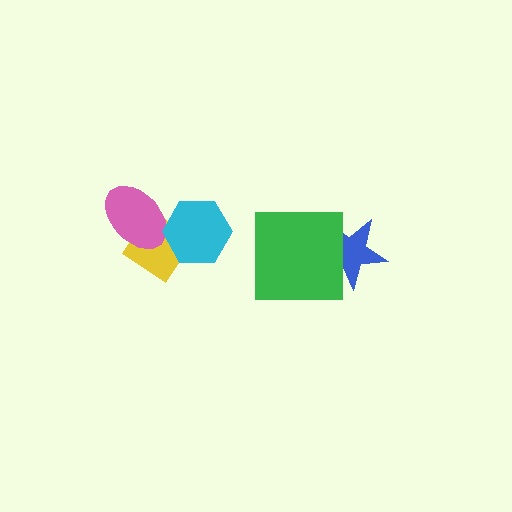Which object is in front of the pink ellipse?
The cyan hexagon is in front of the pink ellipse.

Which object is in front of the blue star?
The green square is in front of the blue star.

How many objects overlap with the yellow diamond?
2 objects overlap with the yellow diamond.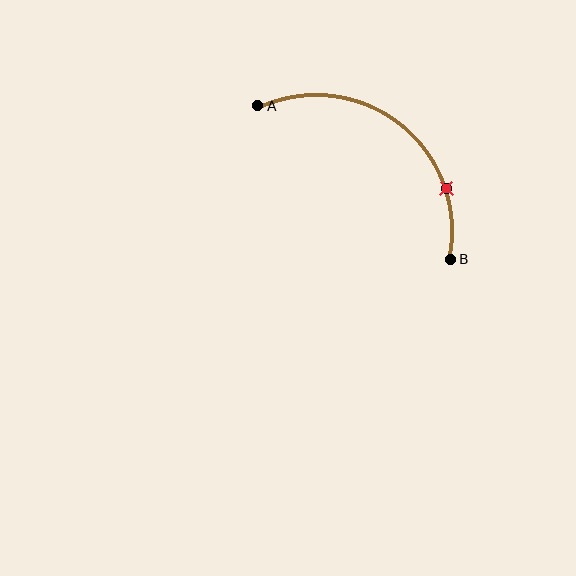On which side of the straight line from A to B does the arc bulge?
The arc bulges above and to the right of the straight line connecting A and B.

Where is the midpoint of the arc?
The arc midpoint is the point on the curve farthest from the straight line joining A and B. It sits above and to the right of that line.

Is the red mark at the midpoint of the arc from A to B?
No. The red mark lies on the arc but is closer to endpoint B. The arc midpoint would be at the point on the curve equidistant along the arc from both A and B.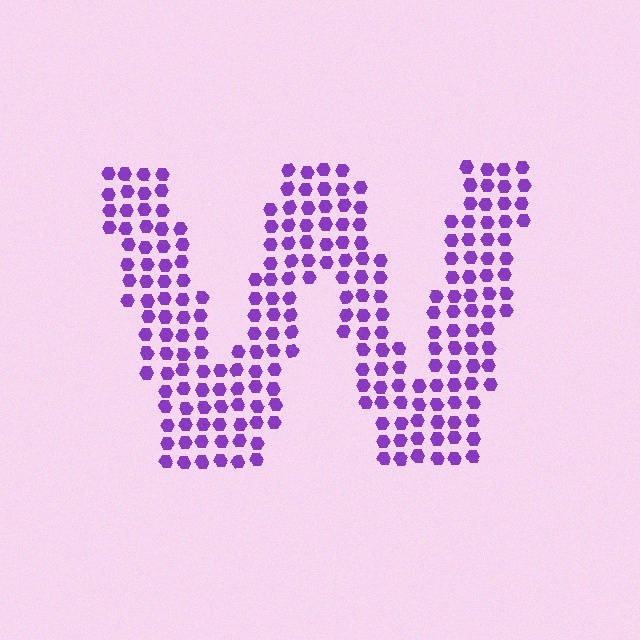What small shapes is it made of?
It is made of small hexagons.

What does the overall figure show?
The overall figure shows the letter W.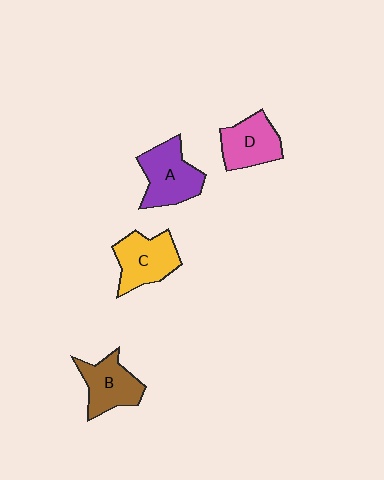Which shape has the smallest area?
Shape B (brown).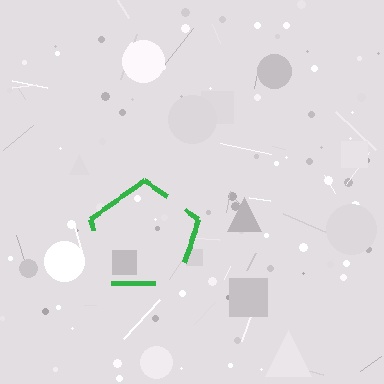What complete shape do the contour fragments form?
The contour fragments form a pentagon.